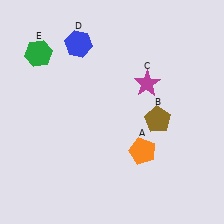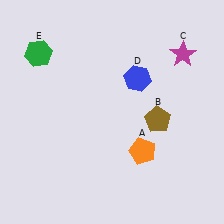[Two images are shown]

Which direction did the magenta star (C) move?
The magenta star (C) moved right.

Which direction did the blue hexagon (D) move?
The blue hexagon (D) moved right.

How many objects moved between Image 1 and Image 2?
2 objects moved between the two images.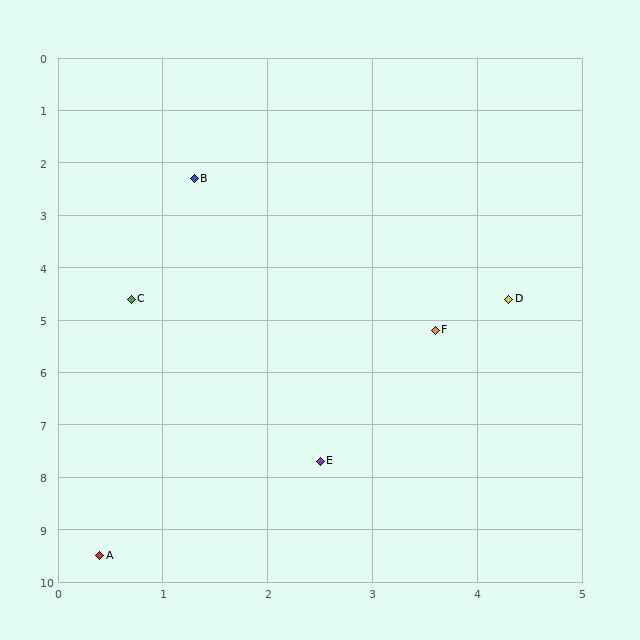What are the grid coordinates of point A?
Point A is at approximately (0.4, 9.5).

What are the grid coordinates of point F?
Point F is at approximately (3.6, 5.2).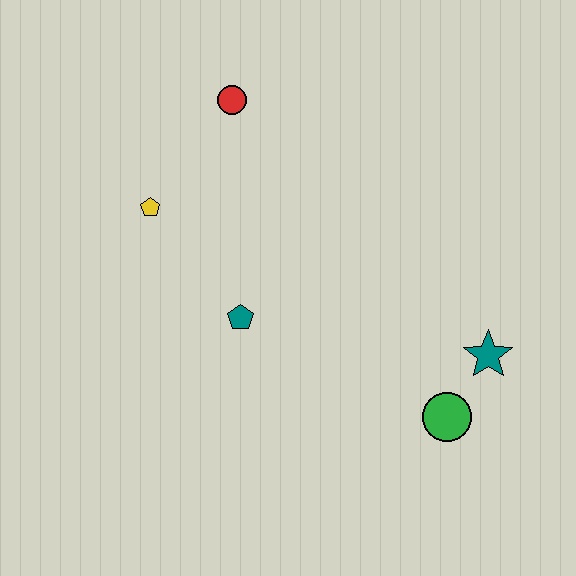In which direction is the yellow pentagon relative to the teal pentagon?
The yellow pentagon is above the teal pentagon.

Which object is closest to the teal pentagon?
The yellow pentagon is closest to the teal pentagon.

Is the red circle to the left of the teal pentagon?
Yes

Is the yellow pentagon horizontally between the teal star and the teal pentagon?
No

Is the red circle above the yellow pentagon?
Yes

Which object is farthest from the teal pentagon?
The teal star is farthest from the teal pentagon.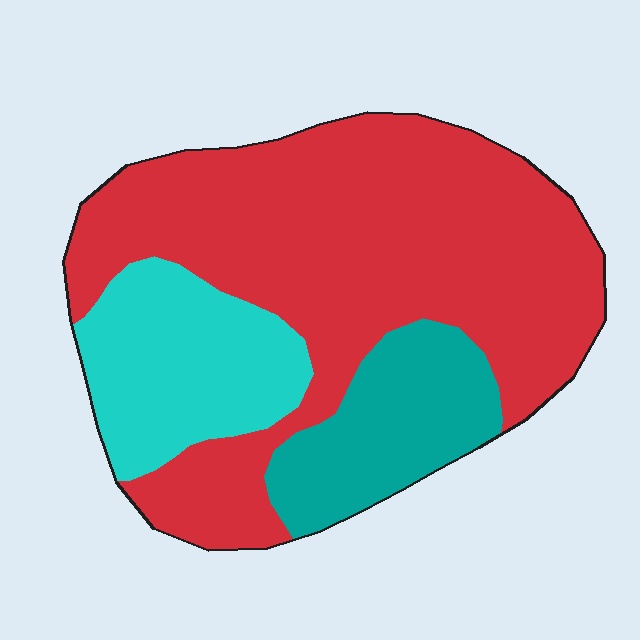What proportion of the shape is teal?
Teal covers around 15% of the shape.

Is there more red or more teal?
Red.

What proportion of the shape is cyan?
Cyan takes up about one fifth (1/5) of the shape.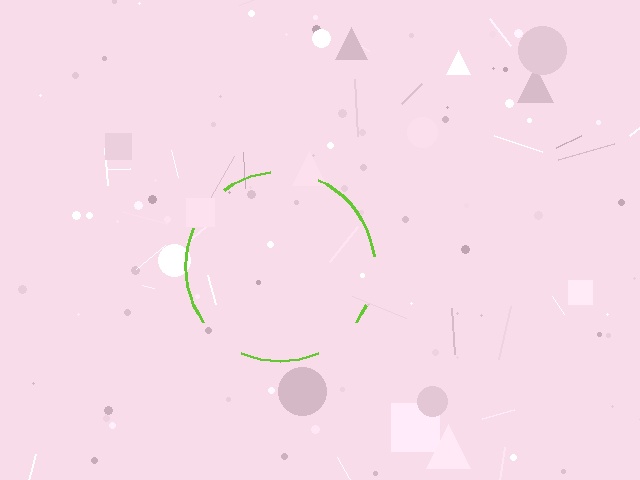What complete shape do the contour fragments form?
The contour fragments form a circle.